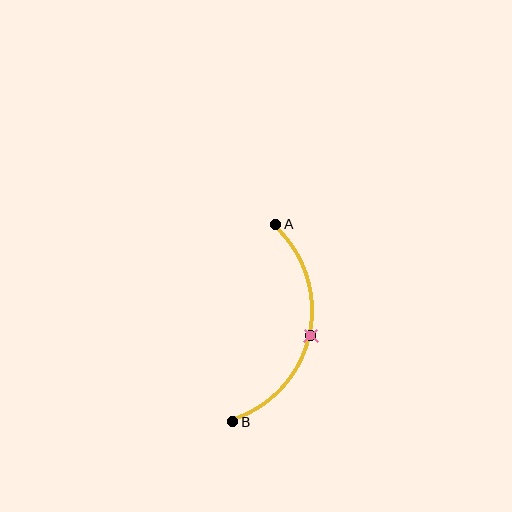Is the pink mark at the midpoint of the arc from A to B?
Yes. The pink mark lies on the arc at equal arc-length from both A and B — it is the arc midpoint.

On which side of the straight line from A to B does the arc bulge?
The arc bulges to the right of the straight line connecting A and B.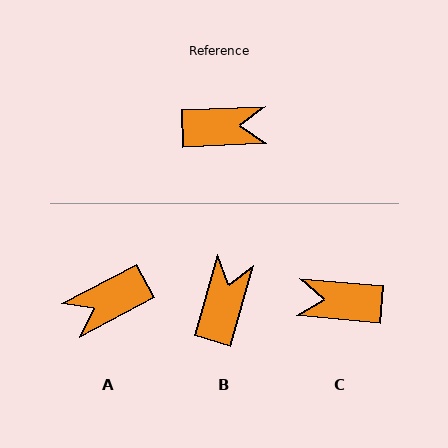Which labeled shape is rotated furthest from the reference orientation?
C, about 173 degrees away.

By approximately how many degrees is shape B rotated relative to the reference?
Approximately 72 degrees counter-clockwise.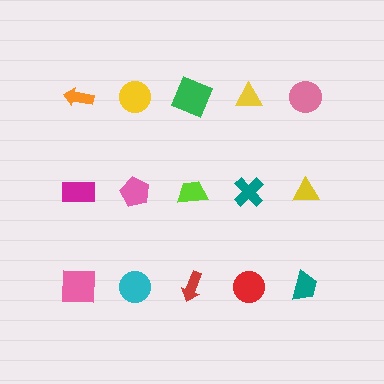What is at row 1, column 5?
A pink circle.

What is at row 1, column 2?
A yellow circle.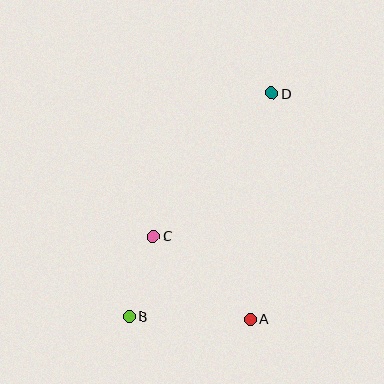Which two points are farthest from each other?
Points B and D are farthest from each other.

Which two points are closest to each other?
Points B and C are closest to each other.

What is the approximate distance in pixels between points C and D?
The distance between C and D is approximately 186 pixels.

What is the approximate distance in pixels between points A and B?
The distance between A and B is approximately 121 pixels.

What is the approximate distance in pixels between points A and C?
The distance between A and C is approximately 128 pixels.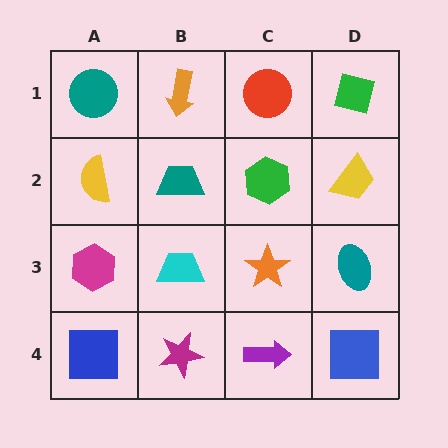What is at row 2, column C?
A green hexagon.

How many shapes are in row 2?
4 shapes.